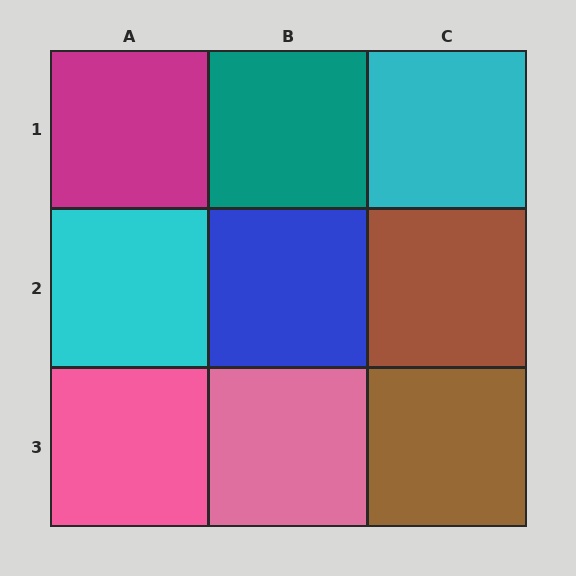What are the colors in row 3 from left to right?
Pink, pink, brown.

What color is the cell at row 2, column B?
Blue.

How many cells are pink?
2 cells are pink.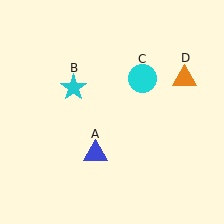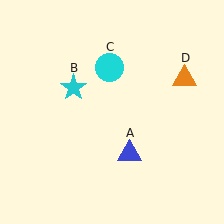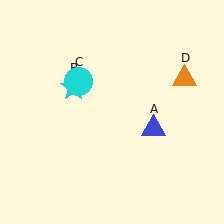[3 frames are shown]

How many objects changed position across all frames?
2 objects changed position: blue triangle (object A), cyan circle (object C).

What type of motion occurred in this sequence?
The blue triangle (object A), cyan circle (object C) rotated counterclockwise around the center of the scene.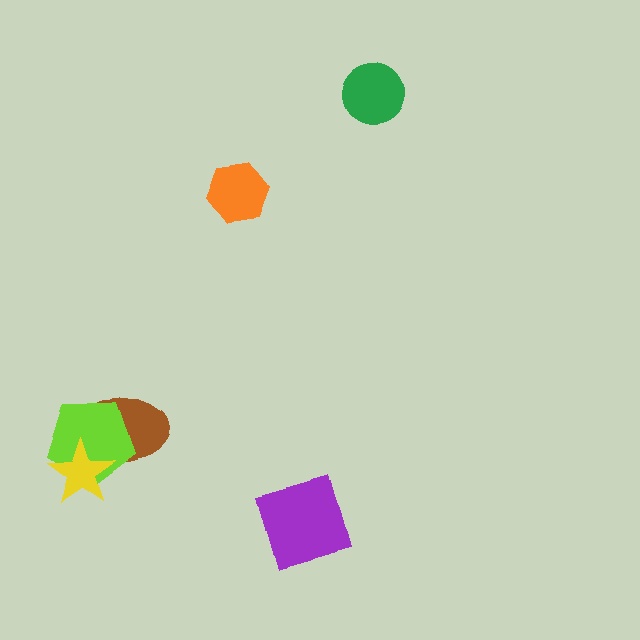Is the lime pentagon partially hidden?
Yes, it is partially covered by another shape.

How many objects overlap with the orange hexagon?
0 objects overlap with the orange hexagon.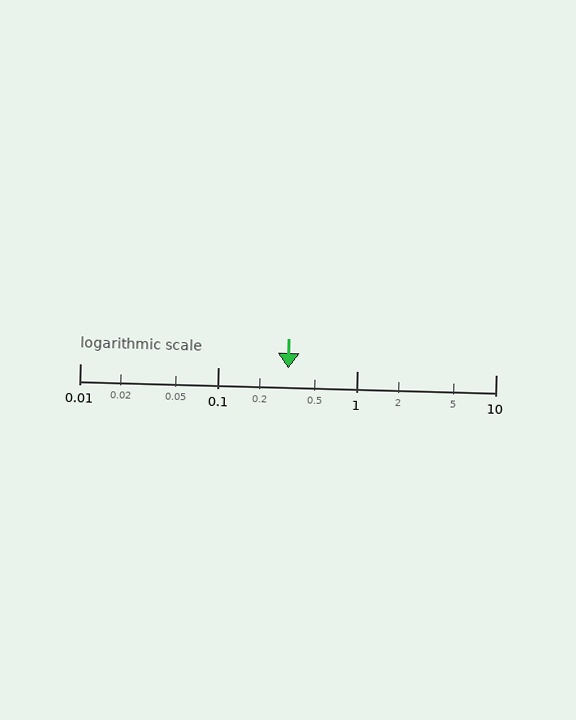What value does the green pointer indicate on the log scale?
The pointer indicates approximately 0.32.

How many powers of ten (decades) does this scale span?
The scale spans 3 decades, from 0.01 to 10.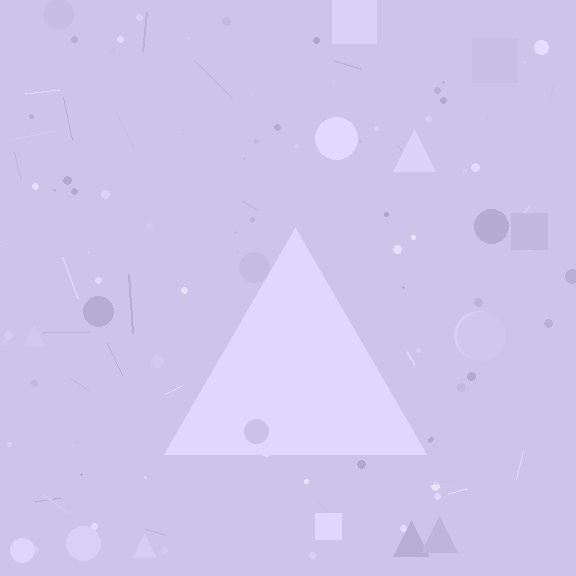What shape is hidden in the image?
A triangle is hidden in the image.